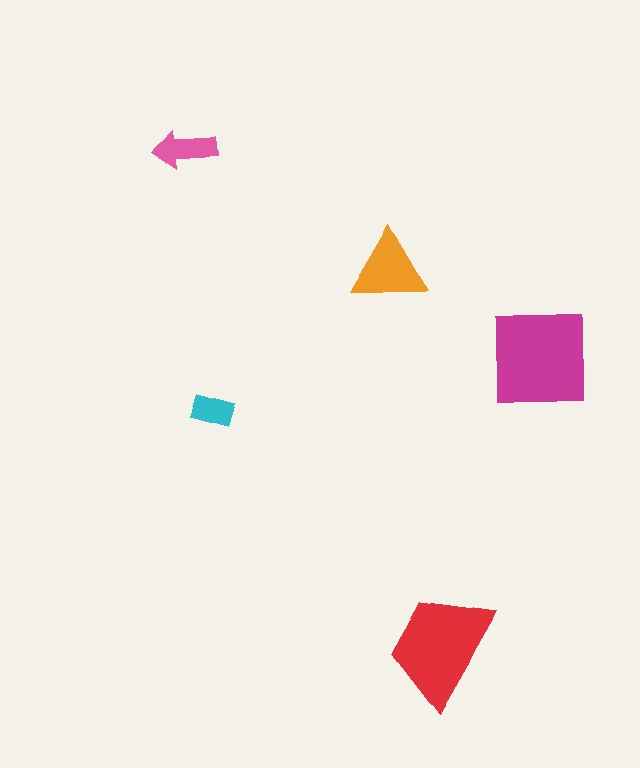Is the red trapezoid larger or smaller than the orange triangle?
Larger.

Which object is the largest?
The magenta square.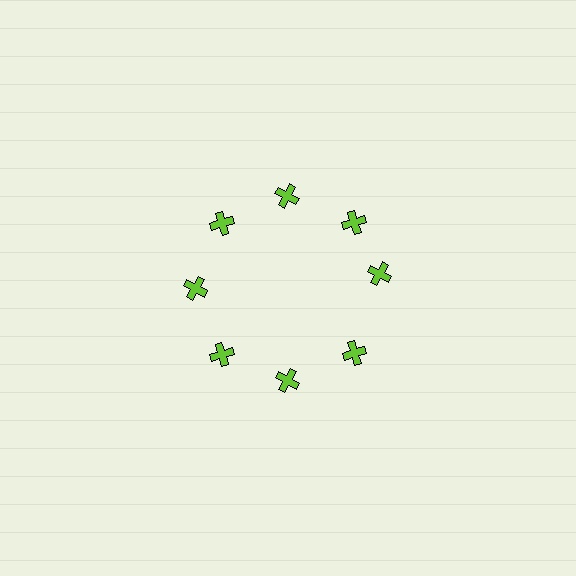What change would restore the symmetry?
The symmetry would be restored by rotating it back into even spacing with its neighbors so that all 8 crosses sit at equal angles and equal distance from the center.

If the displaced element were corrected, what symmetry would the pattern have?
It would have 8-fold rotational symmetry — the pattern would map onto itself every 45 degrees.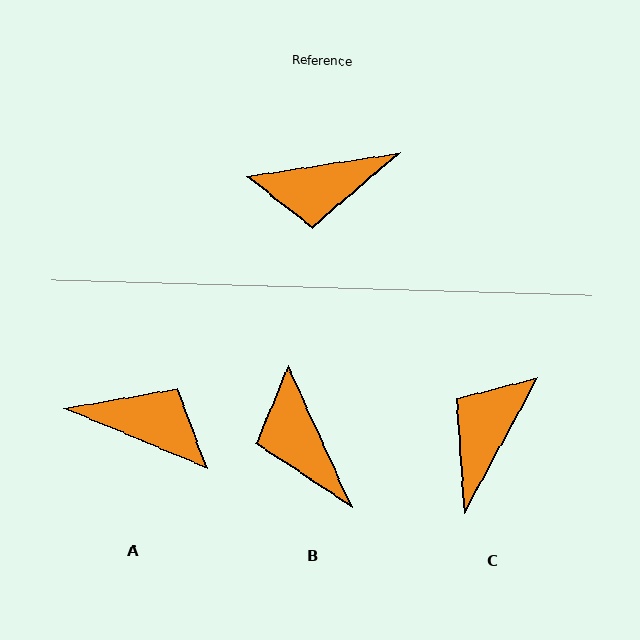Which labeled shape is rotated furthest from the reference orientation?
A, about 149 degrees away.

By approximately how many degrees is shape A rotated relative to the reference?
Approximately 149 degrees counter-clockwise.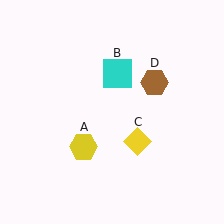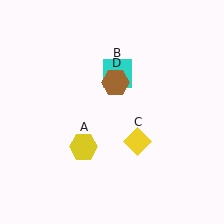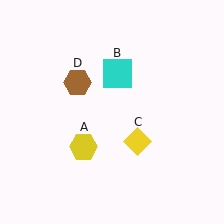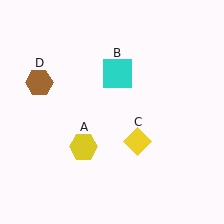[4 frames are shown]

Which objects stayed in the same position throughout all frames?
Yellow hexagon (object A) and cyan square (object B) and yellow diamond (object C) remained stationary.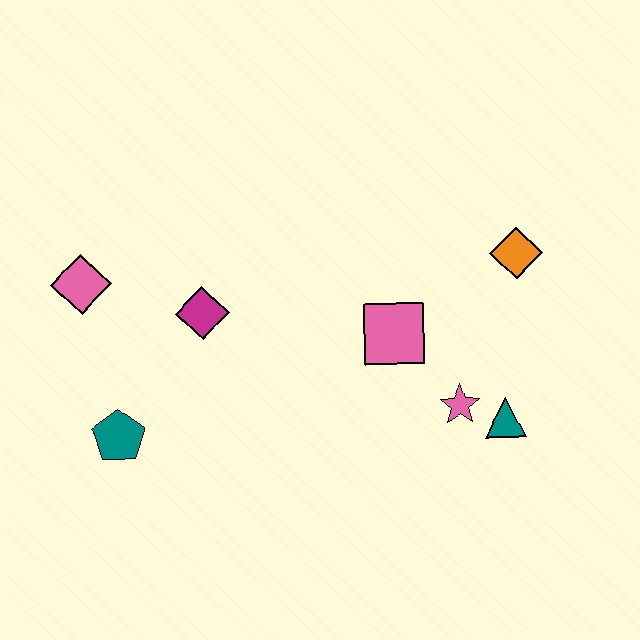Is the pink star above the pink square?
No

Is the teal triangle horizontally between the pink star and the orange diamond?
Yes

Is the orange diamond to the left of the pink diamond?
No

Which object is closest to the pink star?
The teal triangle is closest to the pink star.